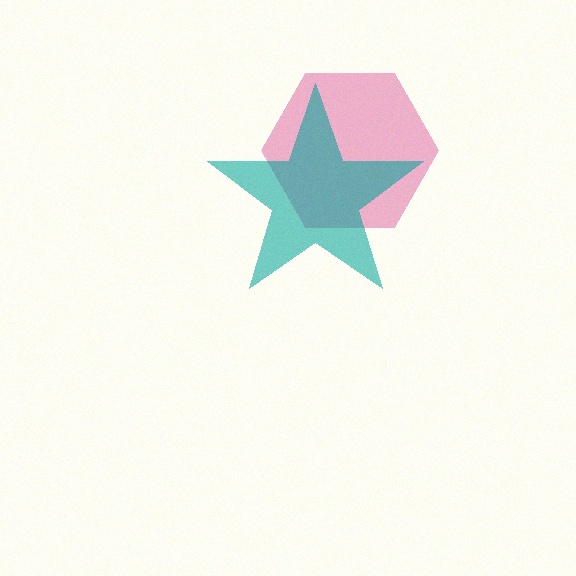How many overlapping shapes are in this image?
There are 2 overlapping shapes in the image.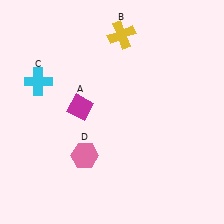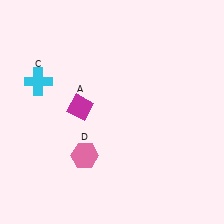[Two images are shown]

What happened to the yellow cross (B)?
The yellow cross (B) was removed in Image 2. It was in the top-right area of Image 1.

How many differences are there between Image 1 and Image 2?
There is 1 difference between the two images.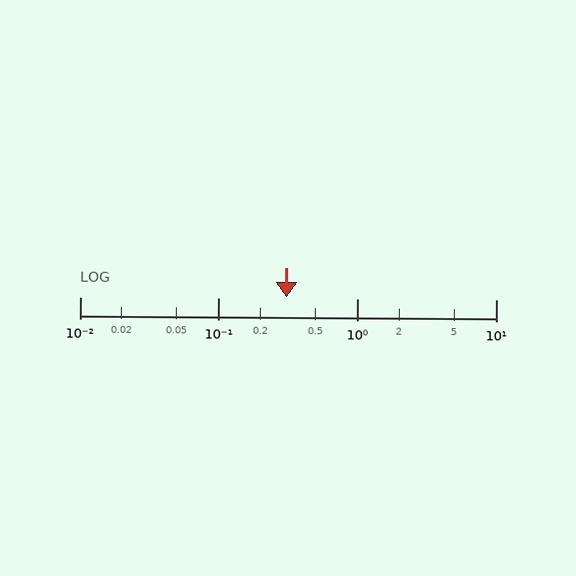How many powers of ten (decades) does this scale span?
The scale spans 3 decades, from 0.01 to 10.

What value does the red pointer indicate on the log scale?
The pointer indicates approximately 0.31.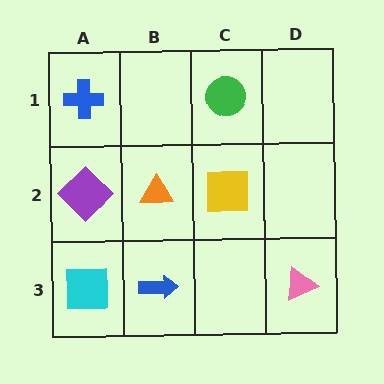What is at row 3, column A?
A cyan square.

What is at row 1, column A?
A blue cross.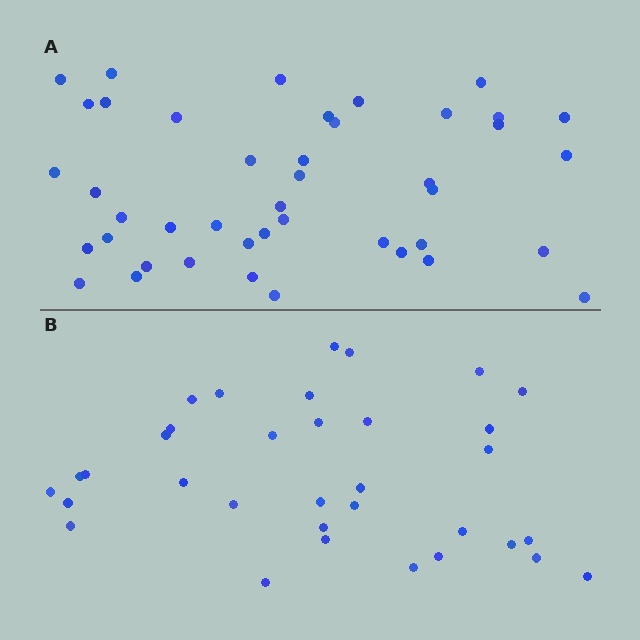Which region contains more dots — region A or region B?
Region A (the top region) has more dots.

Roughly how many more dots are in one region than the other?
Region A has roughly 8 or so more dots than region B.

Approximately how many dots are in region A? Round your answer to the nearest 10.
About 40 dots. (The exact count is 43, which rounds to 40.)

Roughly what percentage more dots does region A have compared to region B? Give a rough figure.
About 25% more.